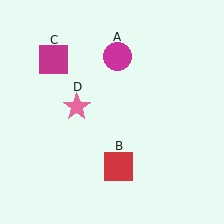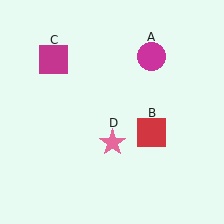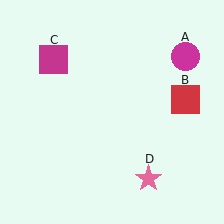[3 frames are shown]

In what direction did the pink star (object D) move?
The pink star (object D) moved down and to the right.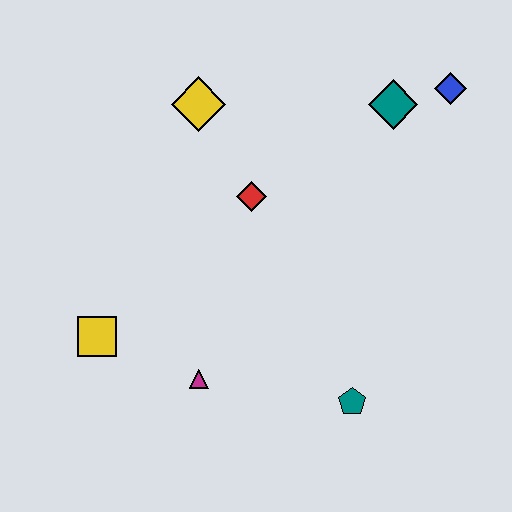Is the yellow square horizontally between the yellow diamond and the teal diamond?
No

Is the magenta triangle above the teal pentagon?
Yes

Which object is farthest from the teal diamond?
The yellow square is farthest from the teal diamond.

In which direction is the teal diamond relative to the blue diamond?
The teal diamond is to the left of the blue diamond.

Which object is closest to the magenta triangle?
The yellow square is closest to the magenta triangle.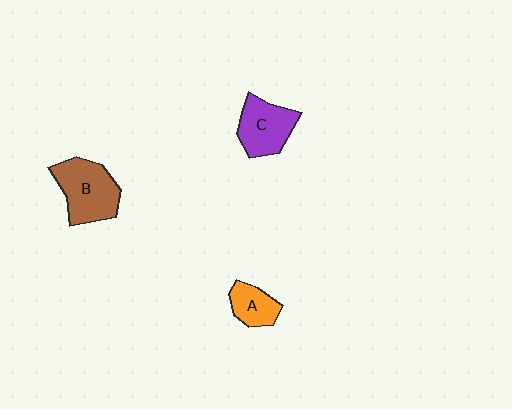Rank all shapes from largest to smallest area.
From largest to smallest: B (brown), C (purple), A (orange).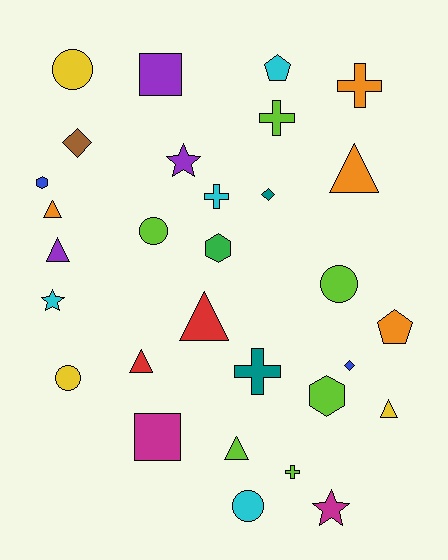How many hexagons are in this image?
There are 3 hexagons.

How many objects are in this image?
There are 30 objects.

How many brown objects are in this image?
There is 1 brown object.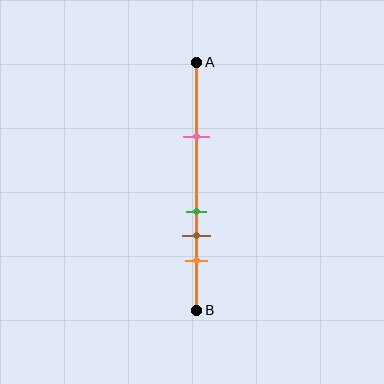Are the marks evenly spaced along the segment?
No, the marks are not evenly spaced.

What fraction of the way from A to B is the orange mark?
The orange mark is approximately 80% (0.8) of the way from A to B.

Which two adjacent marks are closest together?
The green and brown marks are the closest adjacent pair.